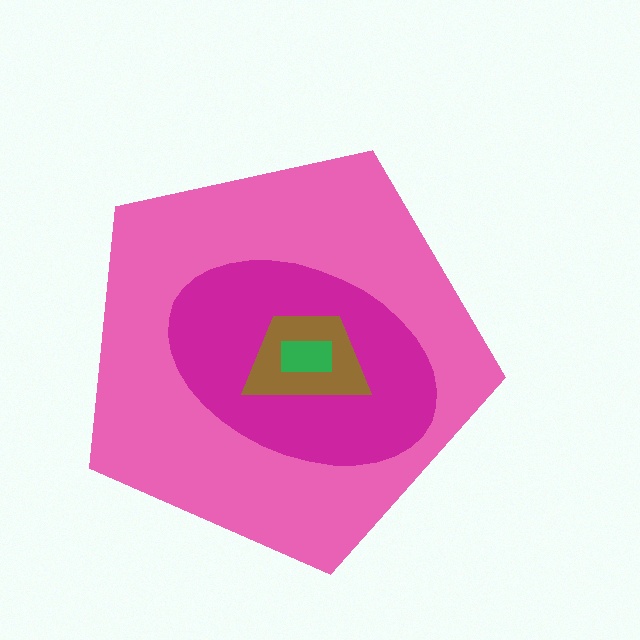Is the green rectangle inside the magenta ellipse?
Yes.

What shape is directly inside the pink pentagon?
The magenta ellipse.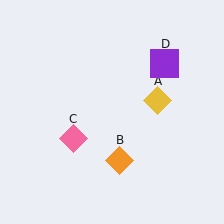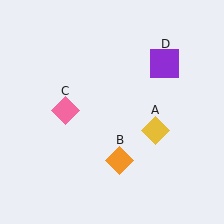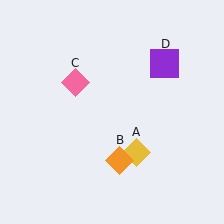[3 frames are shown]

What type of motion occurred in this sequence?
The yellow diamond (object A), pink diamond (object C) rotated clockwise around the center of the scene.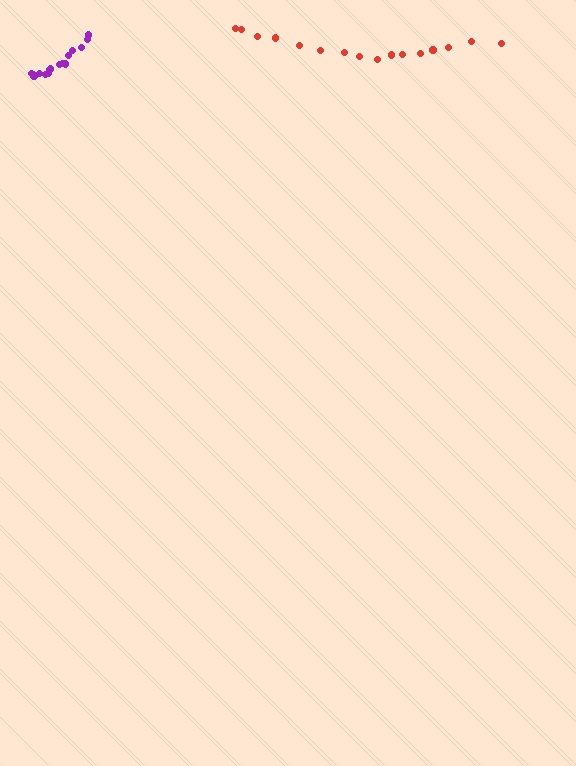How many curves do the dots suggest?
There are 2 distinct paths.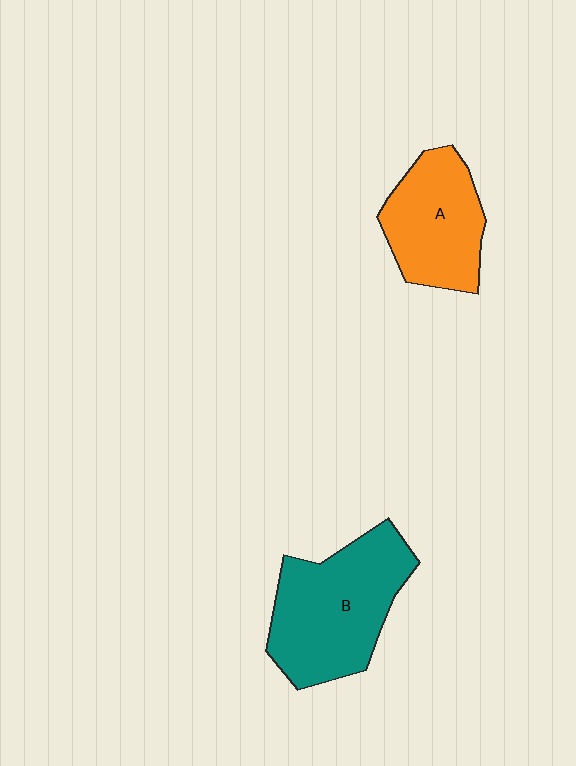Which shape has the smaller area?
Shape A (orange).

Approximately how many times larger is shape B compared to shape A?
Approximately 1.4 times.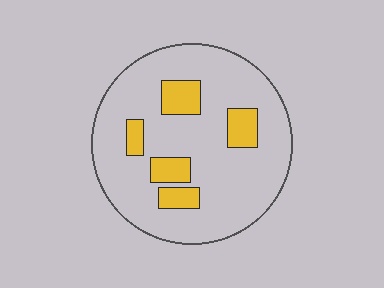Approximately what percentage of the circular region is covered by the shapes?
Approximately 15%.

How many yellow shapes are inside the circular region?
5.